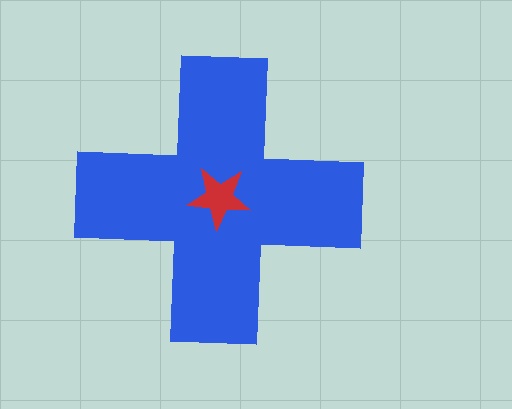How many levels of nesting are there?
2.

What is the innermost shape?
The red star.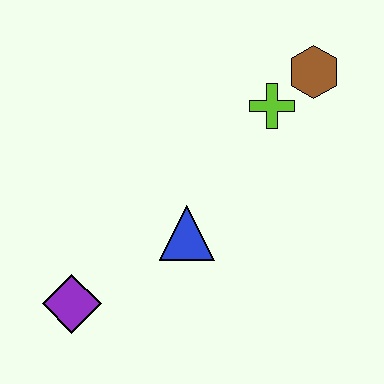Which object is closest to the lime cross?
The brown hexagon is closest to the lime cross.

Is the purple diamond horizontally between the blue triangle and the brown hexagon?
No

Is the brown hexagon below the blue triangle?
No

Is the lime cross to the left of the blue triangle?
No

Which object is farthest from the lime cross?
The purple diamond is farthest from the lime cross.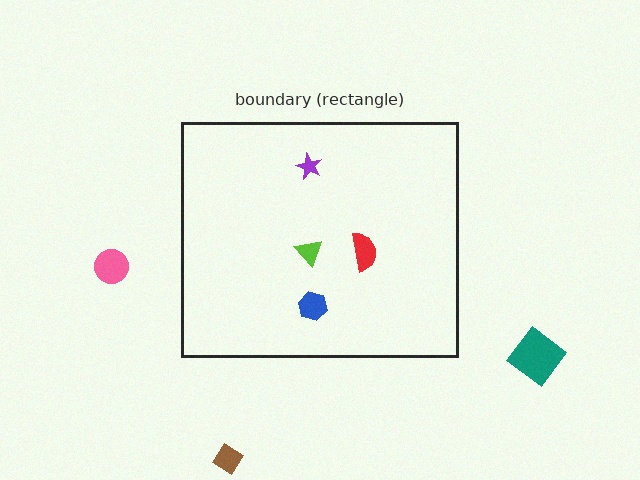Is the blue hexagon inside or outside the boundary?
Inside.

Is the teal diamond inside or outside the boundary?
Outside.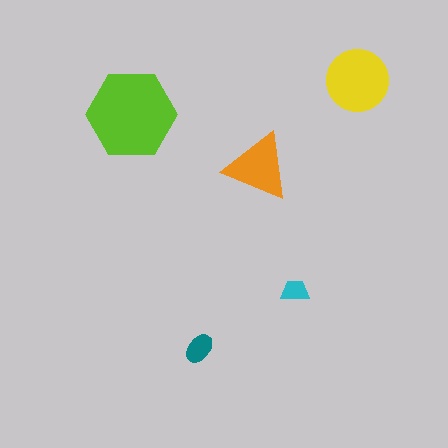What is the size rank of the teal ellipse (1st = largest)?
4th.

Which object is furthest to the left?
The lime hexagon is leftmost.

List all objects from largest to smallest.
The lime hexagon, the yellow circle, the orange triangle, the teal ellipse, the cyan trapezoid.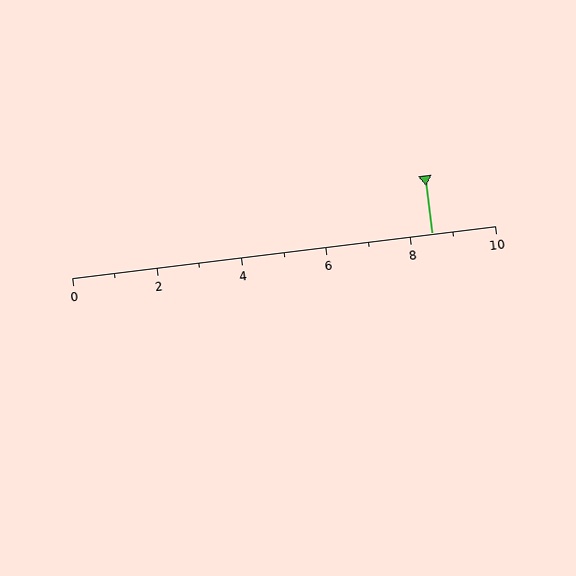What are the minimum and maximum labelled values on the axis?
The axis runs from 0 to 10.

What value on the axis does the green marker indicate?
The marker indicates approximately 8.5.